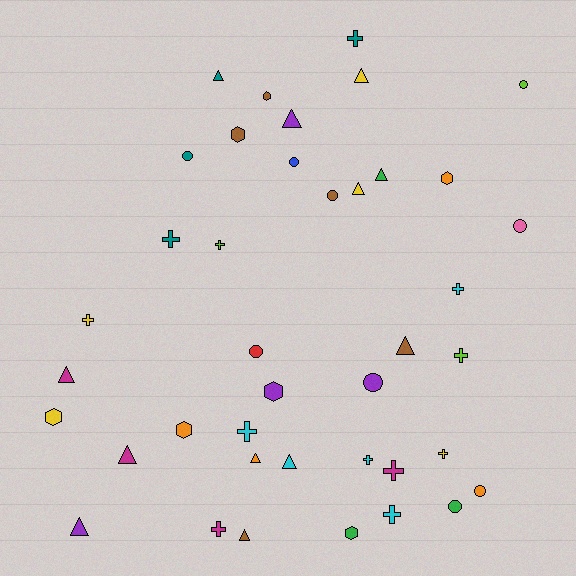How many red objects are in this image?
There is 1 red object.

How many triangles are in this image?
There are 12 triangles.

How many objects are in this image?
There are 40 objects.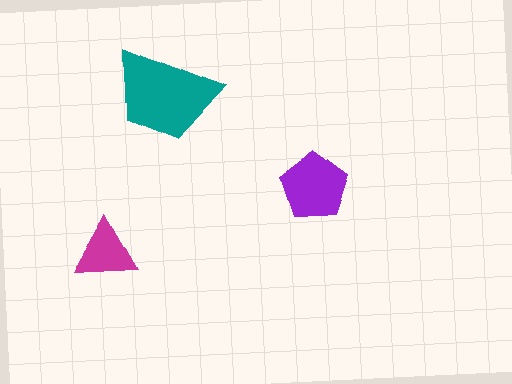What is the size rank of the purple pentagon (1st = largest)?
2nd.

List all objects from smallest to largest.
The magenta triangle, the purple pentagon, the teal trapezoid.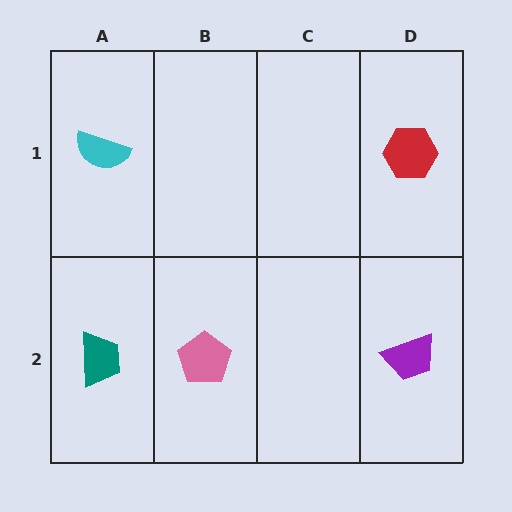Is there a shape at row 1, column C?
No, that cell is empty.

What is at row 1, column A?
A cyan semicircle.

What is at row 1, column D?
A red hexagon.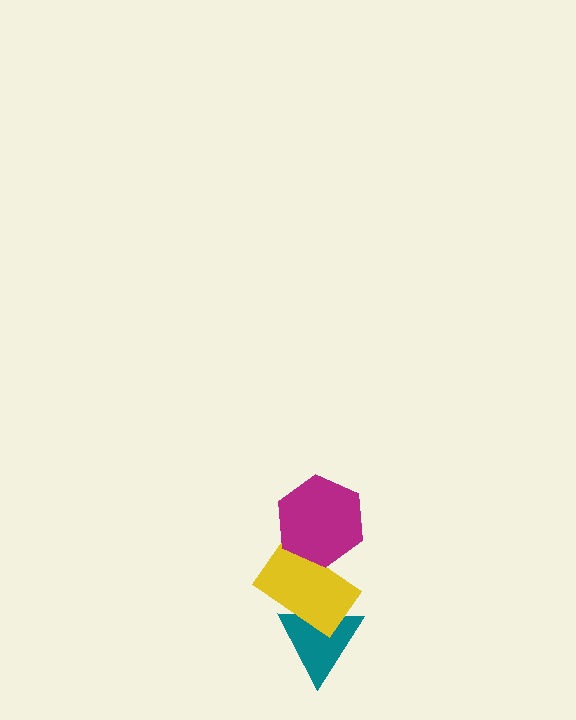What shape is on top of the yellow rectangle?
The magenta hexagon is on top of the yellow rectangle.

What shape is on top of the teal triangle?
The yellow rectangle is on top of the teal triangle.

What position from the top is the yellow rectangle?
The yellow rectangle is 2nd from the top.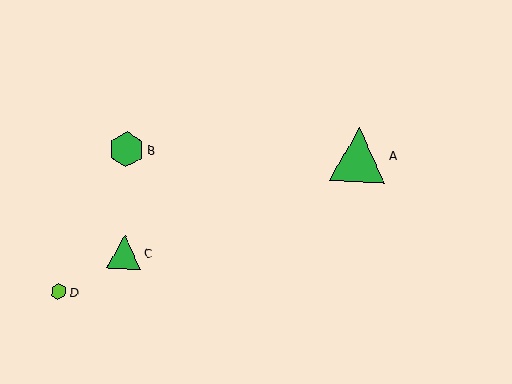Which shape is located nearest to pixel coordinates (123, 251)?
The green triangle (labeled C) at (124, 252) is nearest to that location.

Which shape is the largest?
The green triangle (labeled A) is the largest.